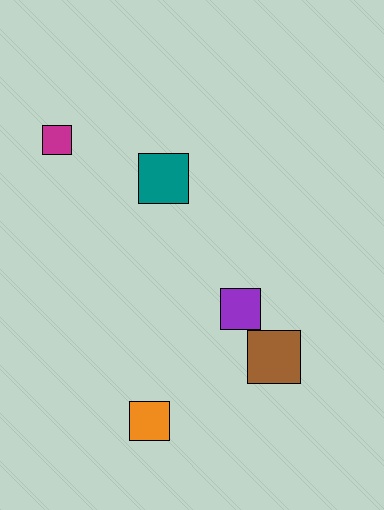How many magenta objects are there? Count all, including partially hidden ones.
There is 1 magenta object.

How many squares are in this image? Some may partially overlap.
There are 5 squares.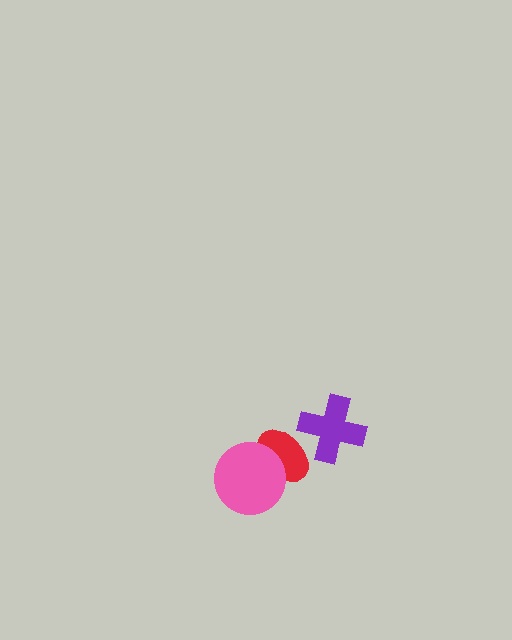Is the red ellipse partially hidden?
Yes, it is partially covered by another shape.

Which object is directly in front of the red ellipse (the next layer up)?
The purple cross is directly in front of the red ellipse.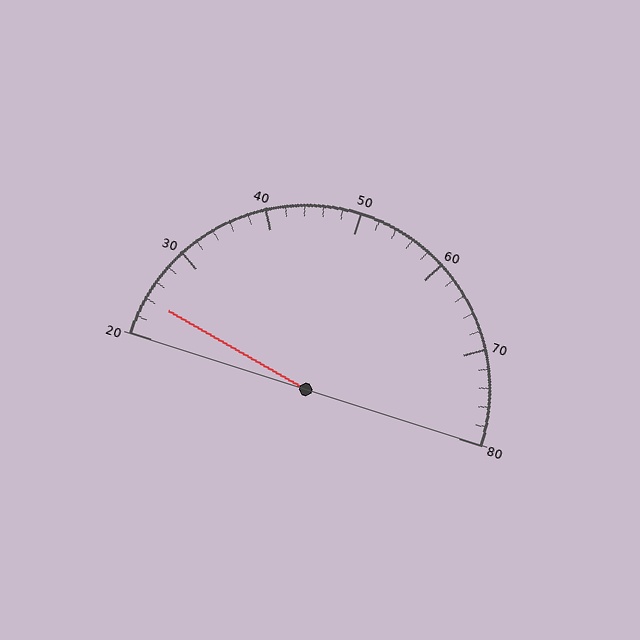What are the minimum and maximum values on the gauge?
The gauge ranges from 20 to 80.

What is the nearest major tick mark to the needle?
The nearest major tick mark is 20.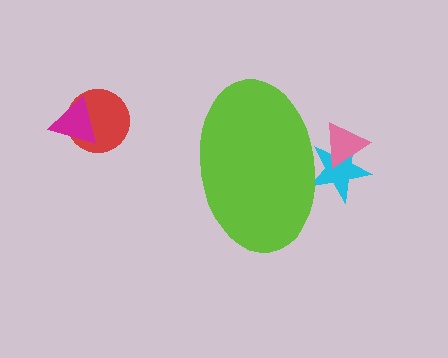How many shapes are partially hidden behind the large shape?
2 shapes are partially hidden.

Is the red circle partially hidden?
No, the red circle is fully visible.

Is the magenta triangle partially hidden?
No, the magenta triangle is fully visible.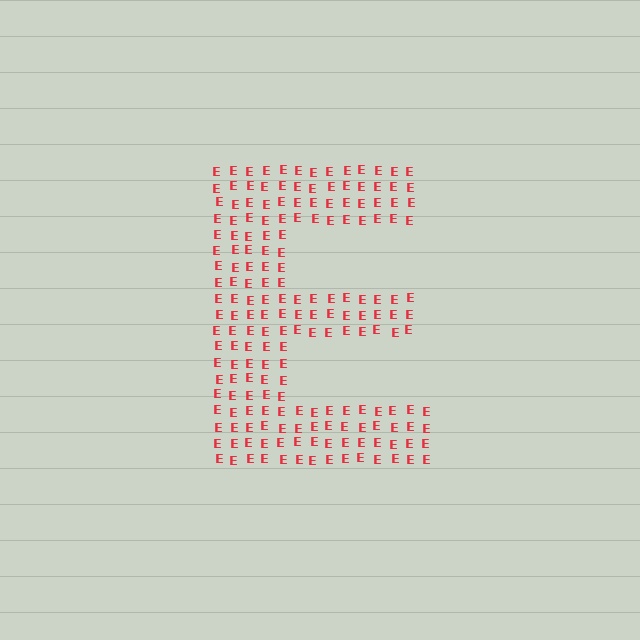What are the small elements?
The small elements are letter E's.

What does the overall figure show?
The overall figure shows the letter E.